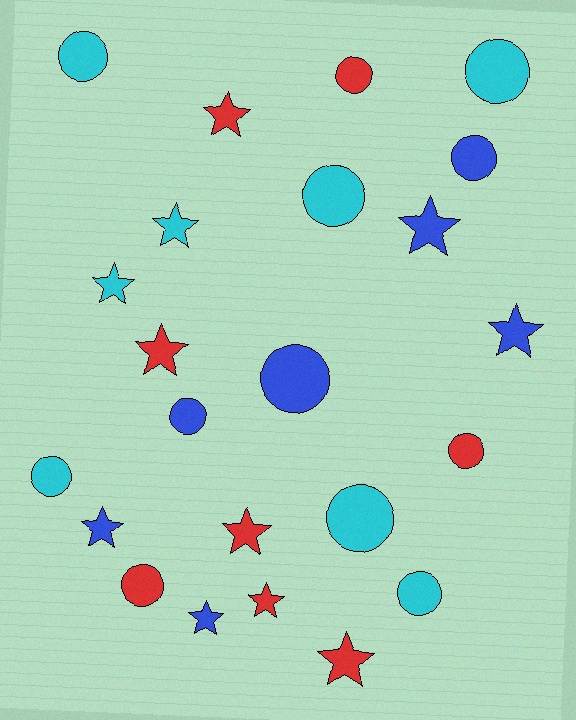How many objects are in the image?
There are 23 objects.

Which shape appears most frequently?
Circle, with 12 objects.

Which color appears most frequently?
Red, with 8 objects.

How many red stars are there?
There are 5 red stars.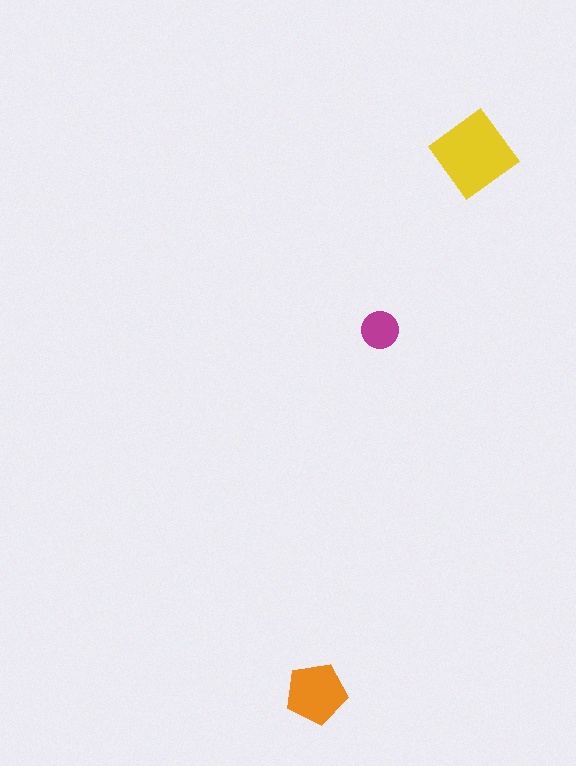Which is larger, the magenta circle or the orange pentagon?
The orange pentagon.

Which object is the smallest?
The magenta circle.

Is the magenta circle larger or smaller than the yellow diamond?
Smaller.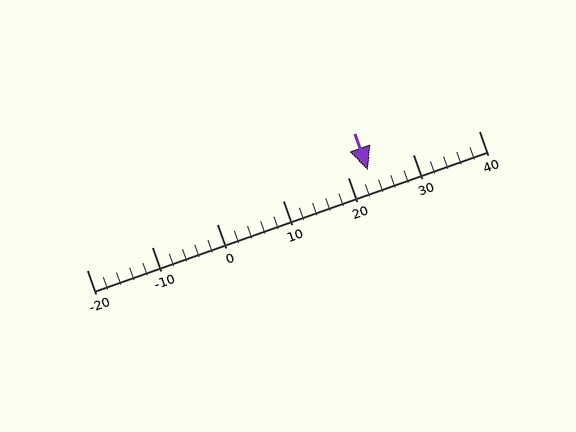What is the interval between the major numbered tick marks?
The major tick marks are spaced 10 units apart.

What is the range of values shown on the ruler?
The ruler shows values from -20 to 40.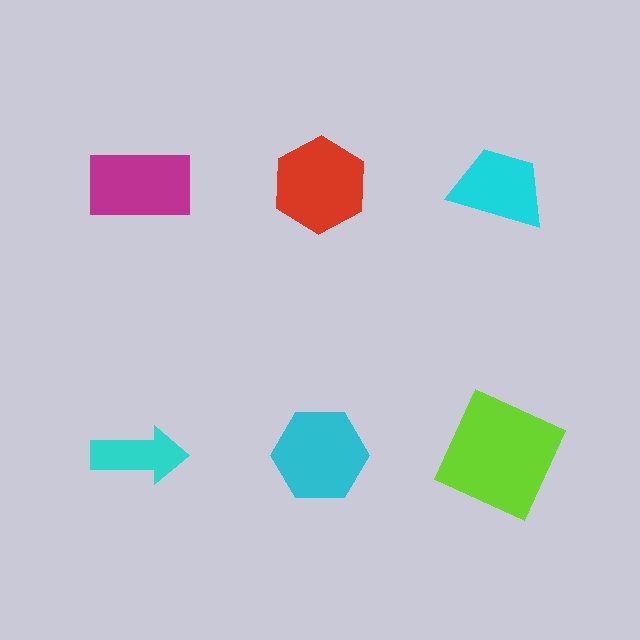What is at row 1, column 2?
A red hexagon.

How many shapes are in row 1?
3 shapes.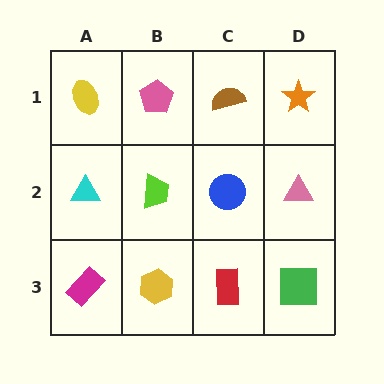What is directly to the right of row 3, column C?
A green square.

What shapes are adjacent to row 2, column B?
A pink pentagon (row 1, column B), a yellow hexagon (row 3, column B), a cyan triangle (row 2, column A), a blue circle (row 2, column C).